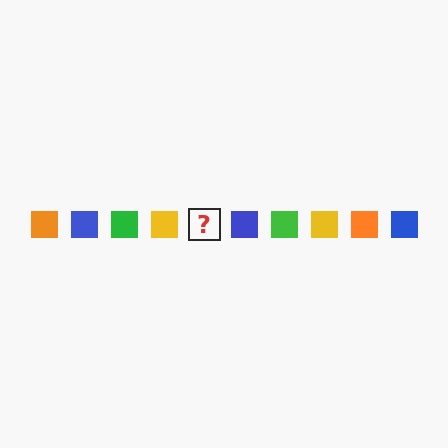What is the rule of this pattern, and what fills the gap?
The rule is that the pattern cycles through orange, blue, green, yellow squares. The gap should be filled with an orange square.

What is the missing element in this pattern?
The missing element is an orange square.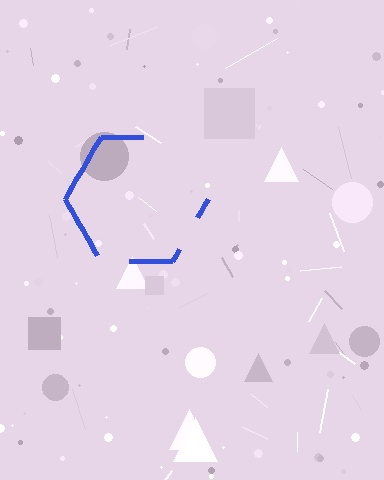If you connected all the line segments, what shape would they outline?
They would outline a hexagon.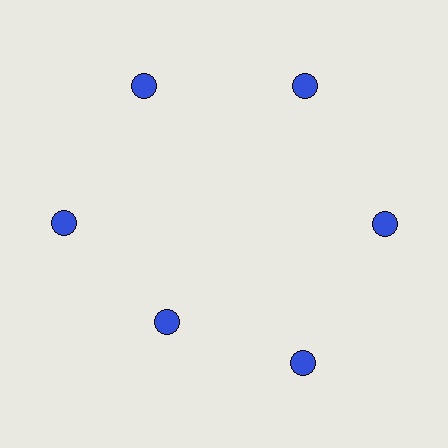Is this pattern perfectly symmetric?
No. The 6 blue circles are arranged in a ring, but one element near the 7 o'clock position is pulled inward toward the center, breaking the 6-fold rotational symmetry.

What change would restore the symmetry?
The symmetry would be restored by moving it outward, back onto the ring so that all 6 circles sit at equal angles and equal distance from the center.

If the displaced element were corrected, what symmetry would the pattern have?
It would have 6-fold rotational symmetry — the pattern would map onto itself every 60 degrees.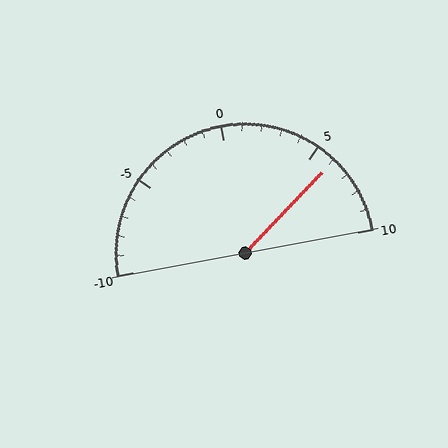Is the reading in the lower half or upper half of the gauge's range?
The reading is in the upper half of the range (-10 to 10).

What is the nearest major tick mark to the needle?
The nearest major tick mark is 5.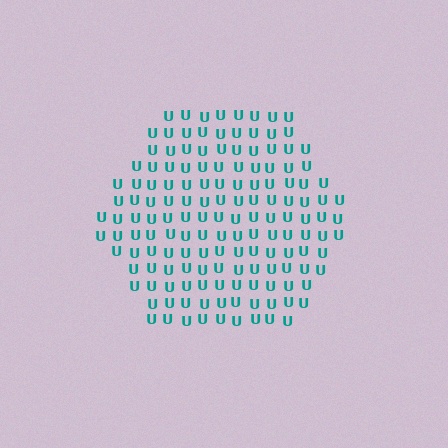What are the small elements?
The small elements are letter U's.